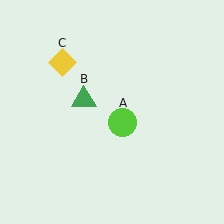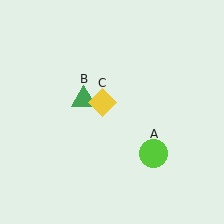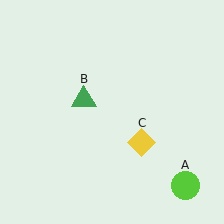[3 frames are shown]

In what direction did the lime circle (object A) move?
The lime circle (object A) moved down and to the right.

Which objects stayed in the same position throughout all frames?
Green triangle (object B) remained stationary.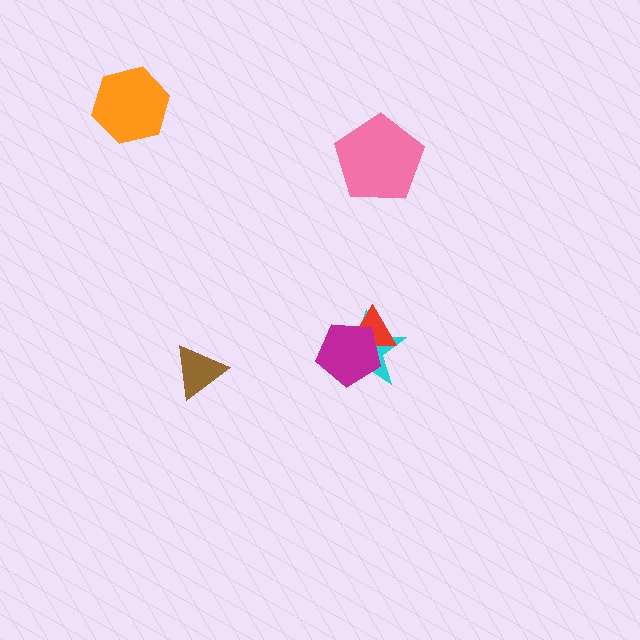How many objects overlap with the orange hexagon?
0 objects overlap with the orange hexagon.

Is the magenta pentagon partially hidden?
No, no other shape covers it.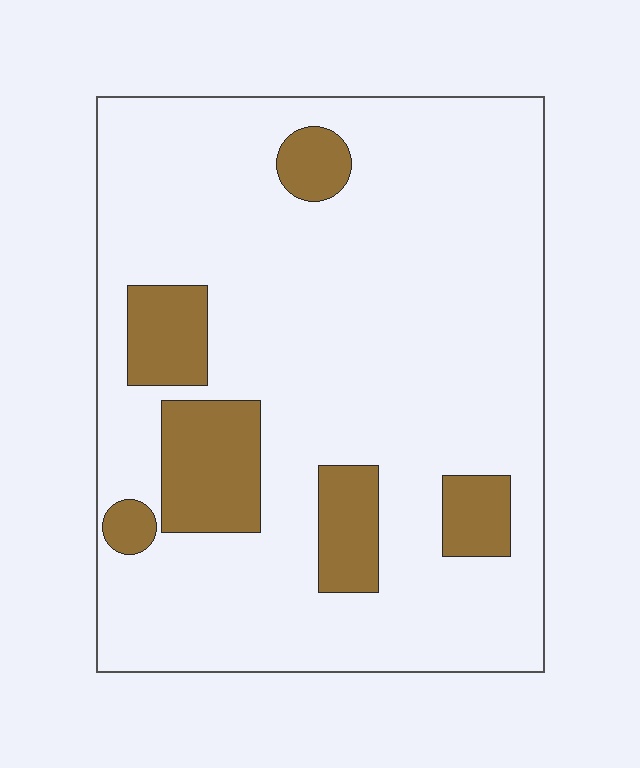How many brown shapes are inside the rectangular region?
6.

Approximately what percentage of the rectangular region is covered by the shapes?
Approximately 15%.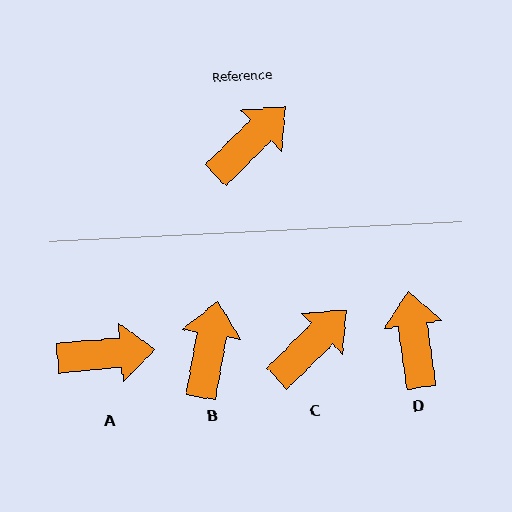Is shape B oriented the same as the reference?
No, it is off by about 36 degrees.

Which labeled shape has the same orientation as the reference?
C.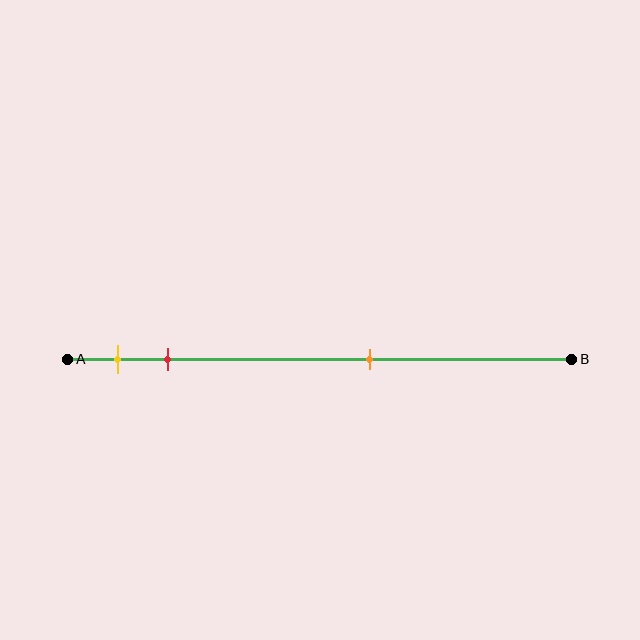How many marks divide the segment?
There are 3 marks dividing the segment.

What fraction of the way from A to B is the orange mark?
The orange mark is approximately 60% (0.6) of the way from A to B.